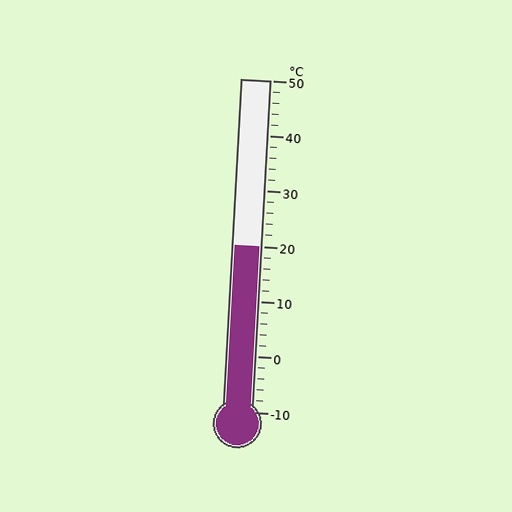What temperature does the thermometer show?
The thermometer shows approximately 20°C.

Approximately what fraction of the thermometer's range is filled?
The thermometer is filled to approximately 50% of its range.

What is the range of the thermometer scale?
The thermometer scale ranges from -10°C to 50°C.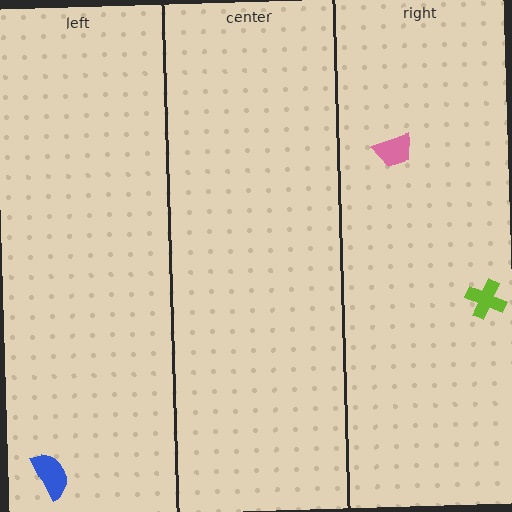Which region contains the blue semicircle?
The left region.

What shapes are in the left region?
The blue semicircle.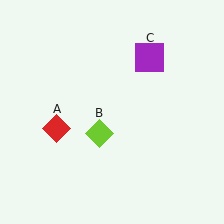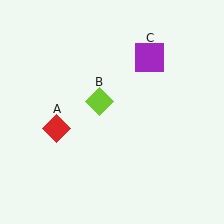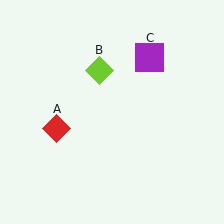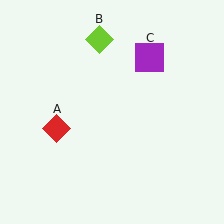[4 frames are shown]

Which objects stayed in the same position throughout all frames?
Red diamond (object A) and purple square (object C) remained stationary.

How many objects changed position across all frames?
1 object changed position: lime diamond (object B).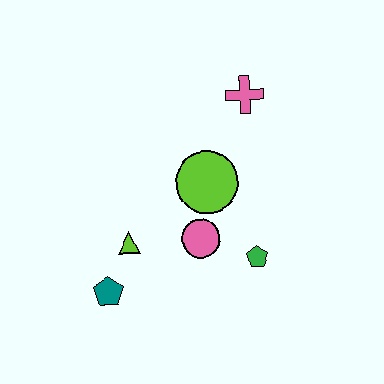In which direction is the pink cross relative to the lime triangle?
The pink cross is above the lime triangle.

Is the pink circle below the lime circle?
Yes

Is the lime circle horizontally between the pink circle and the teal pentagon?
No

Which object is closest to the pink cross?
The lime circle is closest to the pink cross.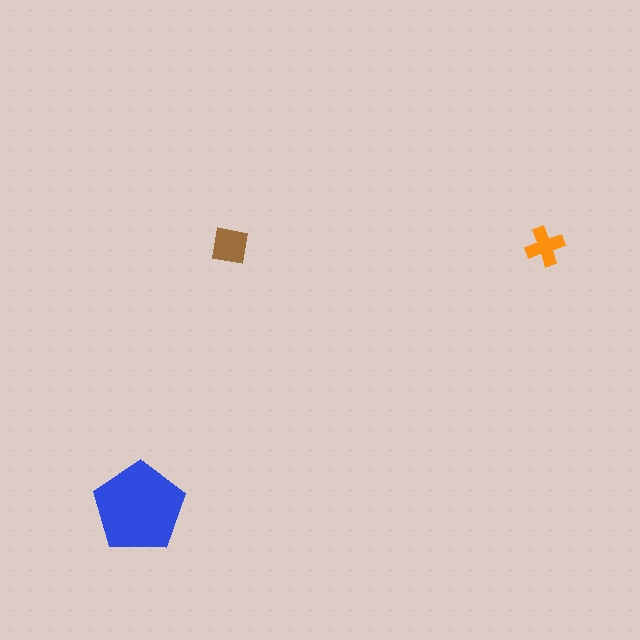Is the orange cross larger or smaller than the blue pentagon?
Smaller.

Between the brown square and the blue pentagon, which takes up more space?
The blue pentagon.